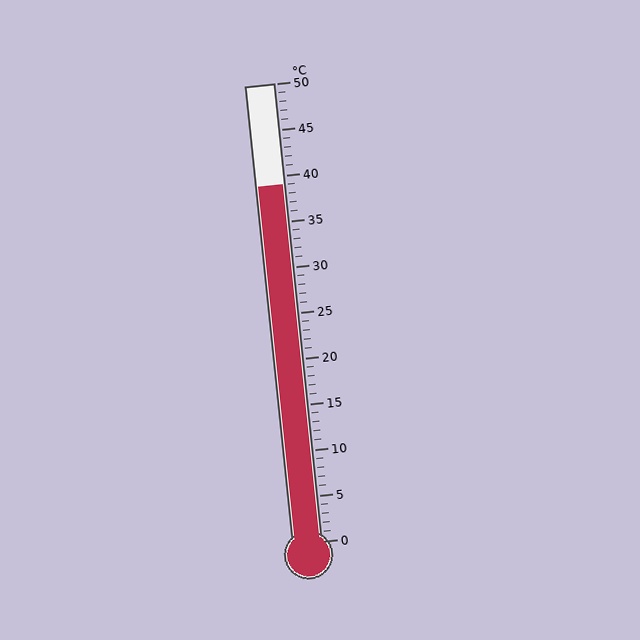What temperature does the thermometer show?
The thermometer shows approximately 39°C.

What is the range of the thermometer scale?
The thermometer scale ranges from 0°C to 50°C.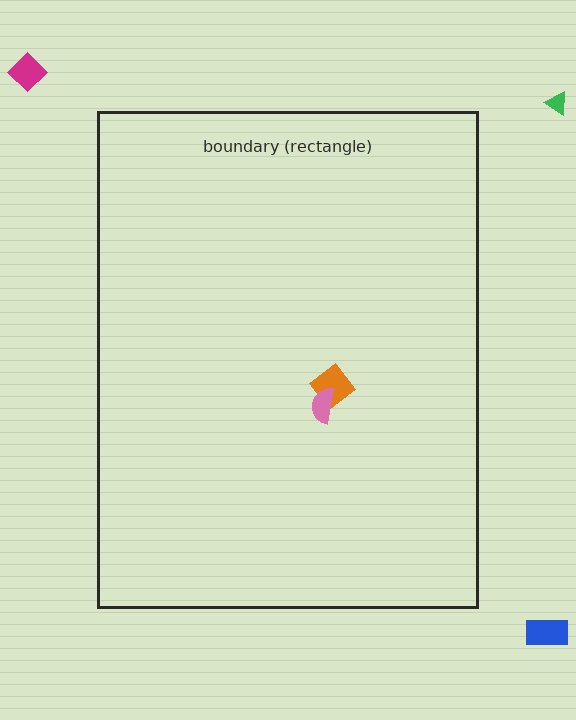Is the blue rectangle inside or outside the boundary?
Outside.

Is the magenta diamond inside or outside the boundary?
Outside.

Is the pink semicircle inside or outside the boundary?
Inside.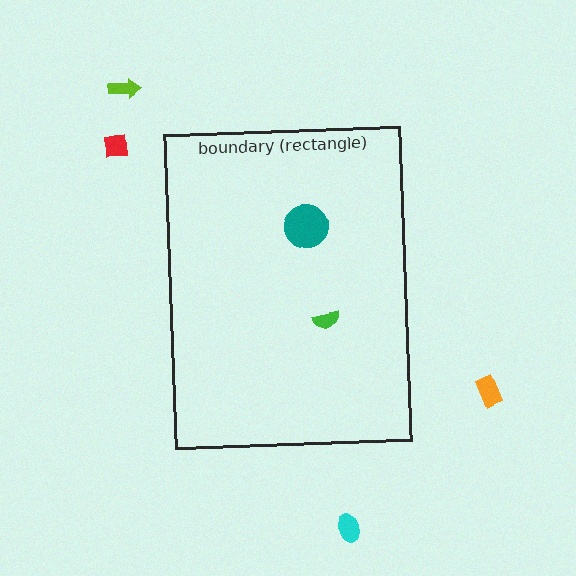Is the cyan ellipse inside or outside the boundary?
Outside.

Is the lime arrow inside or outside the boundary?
Outside.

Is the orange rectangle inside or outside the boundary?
Outside.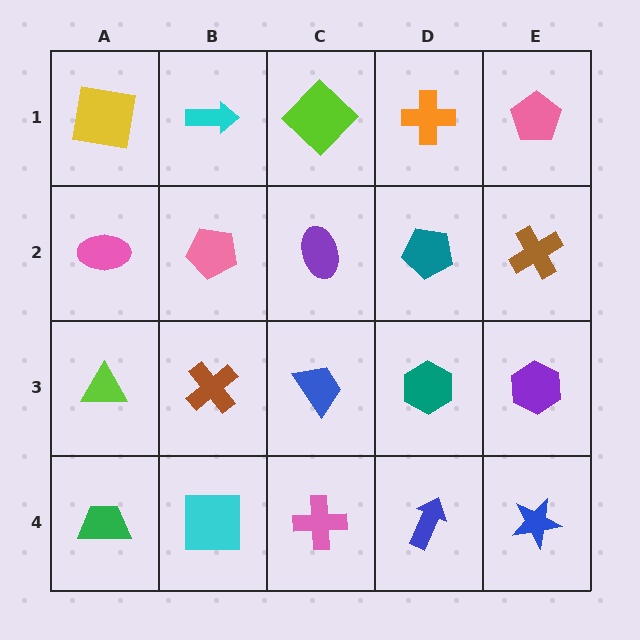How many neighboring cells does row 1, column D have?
3.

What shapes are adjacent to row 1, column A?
A pink ellipse (row 2, column A), a cyan arrow (row 1, column B).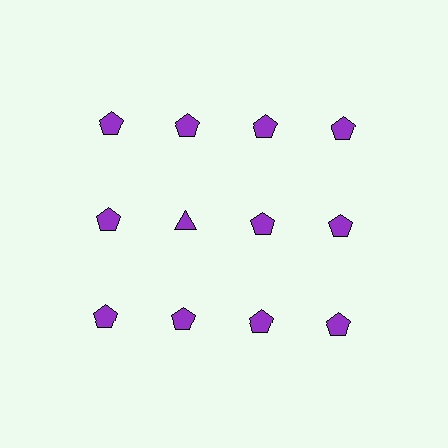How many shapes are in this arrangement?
There are 12 shapes arranged in a grid pattern.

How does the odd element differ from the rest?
It has a different shape: triangle instead of pentagon.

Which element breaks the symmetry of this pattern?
The purple triangle in the second row, second from left column breaks the symmetry. All other shapes are purple pentagons.